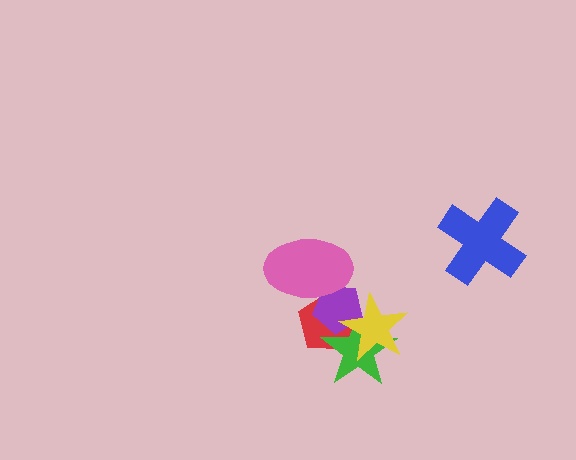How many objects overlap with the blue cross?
0 objects overlap with the blue cross.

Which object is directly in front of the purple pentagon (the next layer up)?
The yellow star is directly in front of the purple pentagon.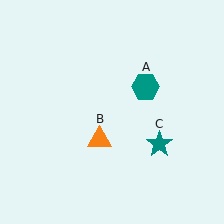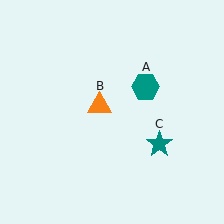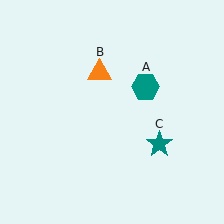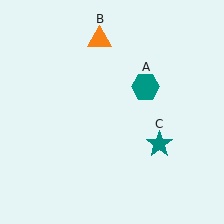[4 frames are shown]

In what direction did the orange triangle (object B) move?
The orange triangle (object B) moved up.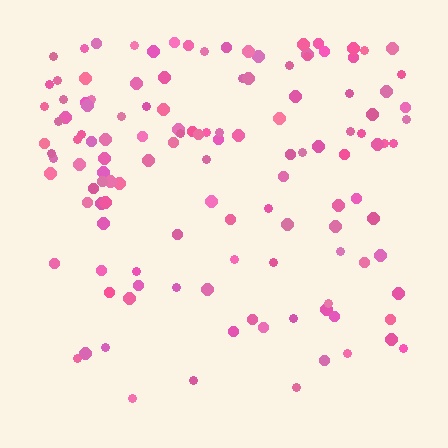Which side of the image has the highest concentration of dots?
The top.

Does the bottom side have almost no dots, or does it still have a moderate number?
Still a moderate number, just noticeably fewer than the top.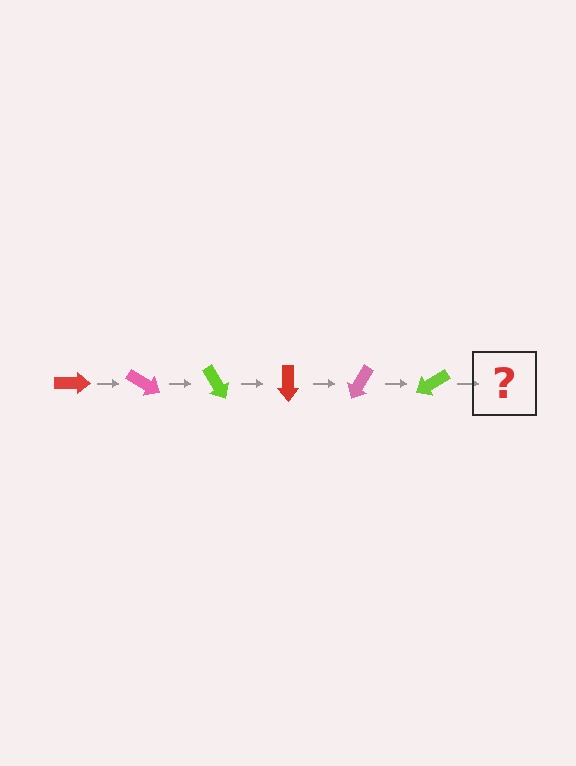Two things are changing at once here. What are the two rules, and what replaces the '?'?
The two rules are that it rotates 30 degrees each step and the color cycles through red, pink, and lime. The '?' should be a red arrow, rotated 180 degrees from the start.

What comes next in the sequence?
The next element should be a red arrow, rotated 180 degrees from the start.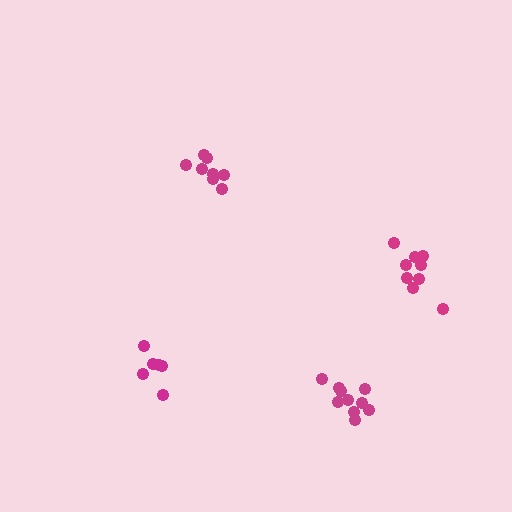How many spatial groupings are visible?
There are 4 spatial groupings.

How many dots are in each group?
Group 1: 8 dots, Group 2: 6 dots, Group 3: 10 dots, Group 4: 9 dots (33 total).